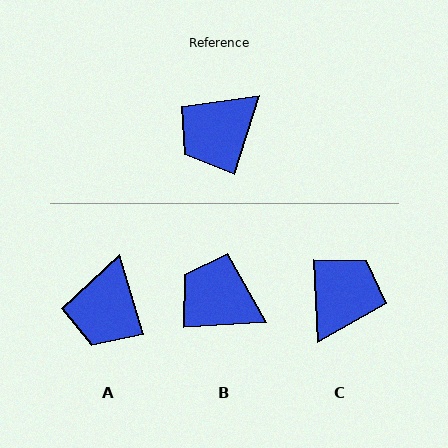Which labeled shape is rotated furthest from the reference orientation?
C, about 159 degrees away.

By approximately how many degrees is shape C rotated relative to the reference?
Approximately 159 degrees clockwise.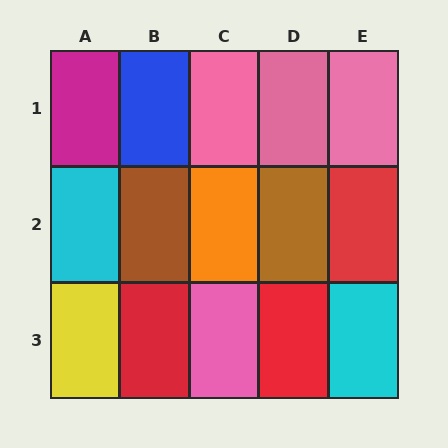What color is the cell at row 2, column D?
Brown.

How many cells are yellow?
1 cell is yellow.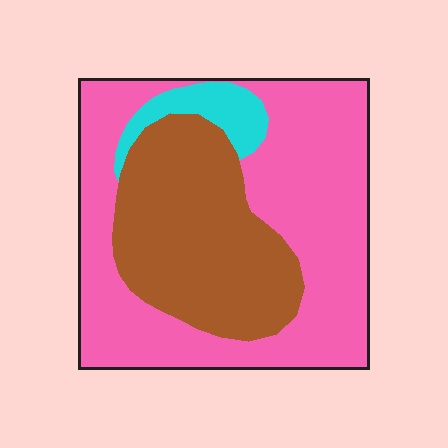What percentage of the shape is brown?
Brown covers about 35% of the shape.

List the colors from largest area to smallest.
From largest to smallest: pink, brown, cyan.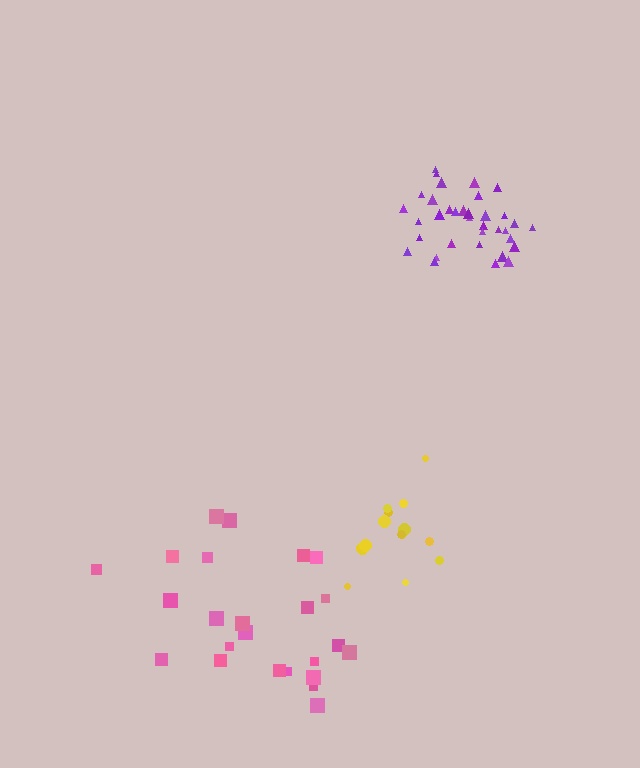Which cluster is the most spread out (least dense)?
Pink.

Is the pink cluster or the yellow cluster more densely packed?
Yellow.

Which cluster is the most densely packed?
Purple.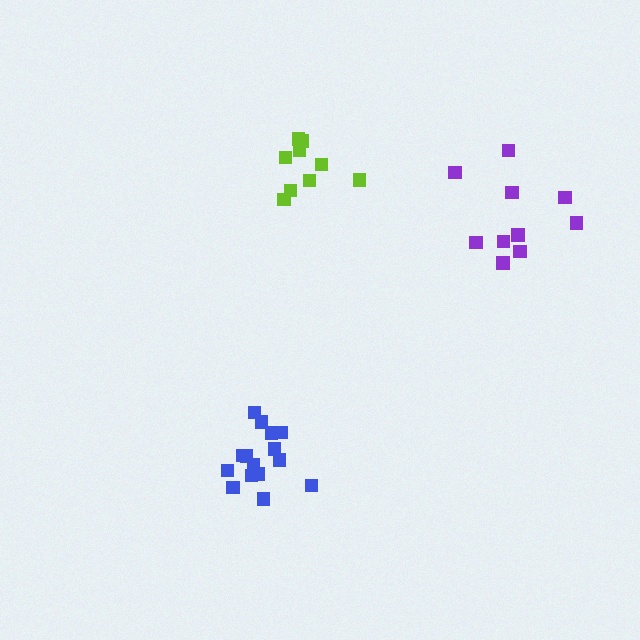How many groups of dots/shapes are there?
There are 3 groups.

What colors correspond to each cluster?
The clusters are colored: lime, purple, blue.